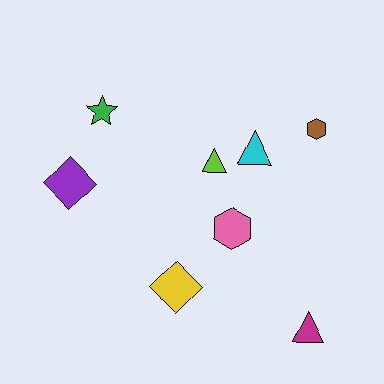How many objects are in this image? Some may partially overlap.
There are 8 objects.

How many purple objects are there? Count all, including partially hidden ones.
There is 1 purple object.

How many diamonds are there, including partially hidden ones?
There are 2 diamonds.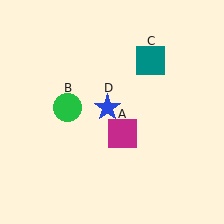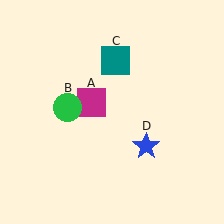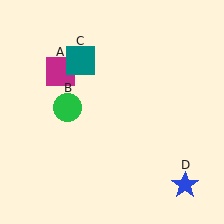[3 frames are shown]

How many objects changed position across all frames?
3 objects changed position: magenta square (object A), teal square (object C), blue star (object D).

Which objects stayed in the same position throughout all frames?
Green circle (object B) remained stationary.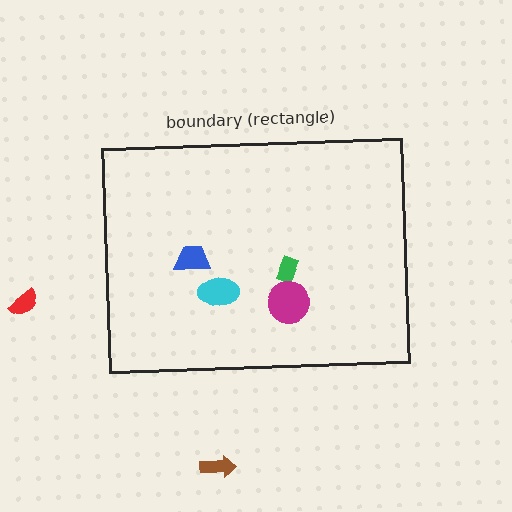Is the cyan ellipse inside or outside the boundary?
Inside.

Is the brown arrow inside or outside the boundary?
Outside.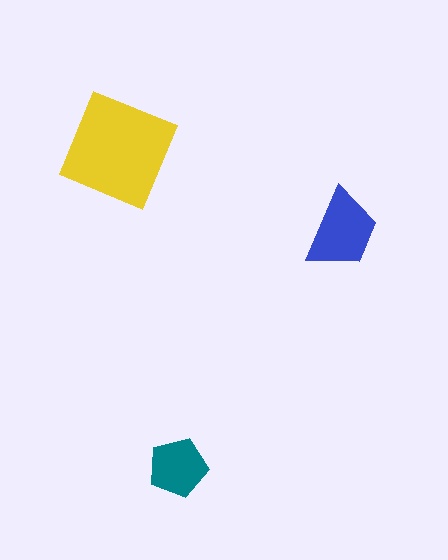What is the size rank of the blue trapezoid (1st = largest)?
2nd.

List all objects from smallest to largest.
The teal pentagon, the blue trapezoid, the yellow diamond.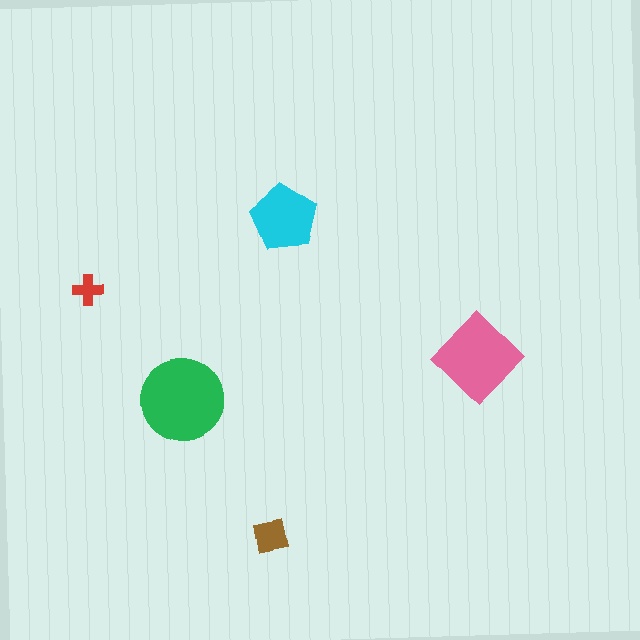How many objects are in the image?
There are 5 objects in the image.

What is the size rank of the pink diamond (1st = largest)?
2nd.